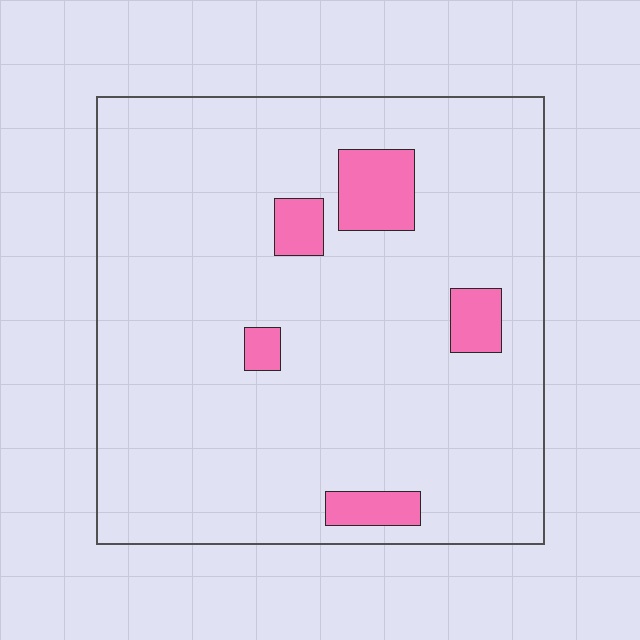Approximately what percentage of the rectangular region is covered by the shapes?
Approximately 10%.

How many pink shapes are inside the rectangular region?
5.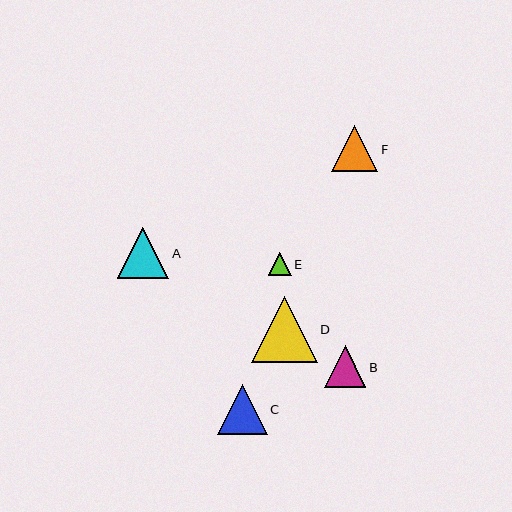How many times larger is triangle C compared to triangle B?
Triangle C is approximately 1.2 times the size of triangle B.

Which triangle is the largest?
Triangle D is the largest with a size of approximately 66 pixels.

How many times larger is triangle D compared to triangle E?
Triangle D is approximately 2.9 times the size of triangle E.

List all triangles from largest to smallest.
From largest to smallest: D, A, C, F, B, E.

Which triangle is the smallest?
Triangle E is the smallest with a size of approximately 23 pixels.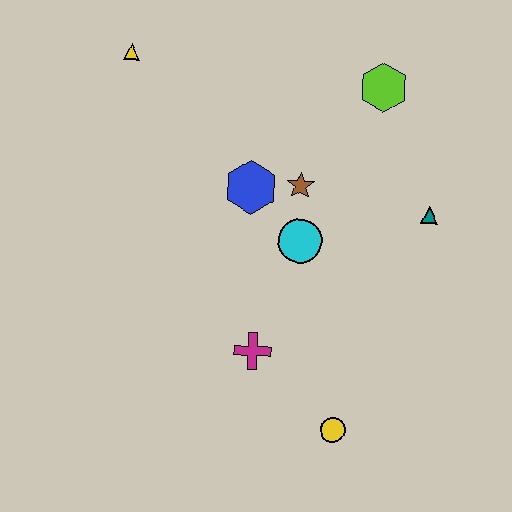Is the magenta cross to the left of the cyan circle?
Yes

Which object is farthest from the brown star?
The yellow circle is farthest from the brown star.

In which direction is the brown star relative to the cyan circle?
The brown star is above the cyan circle.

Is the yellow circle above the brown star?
No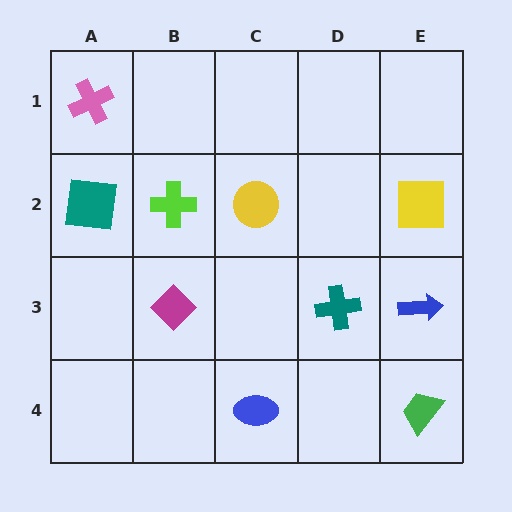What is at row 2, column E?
A yellow square.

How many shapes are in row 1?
1 shape.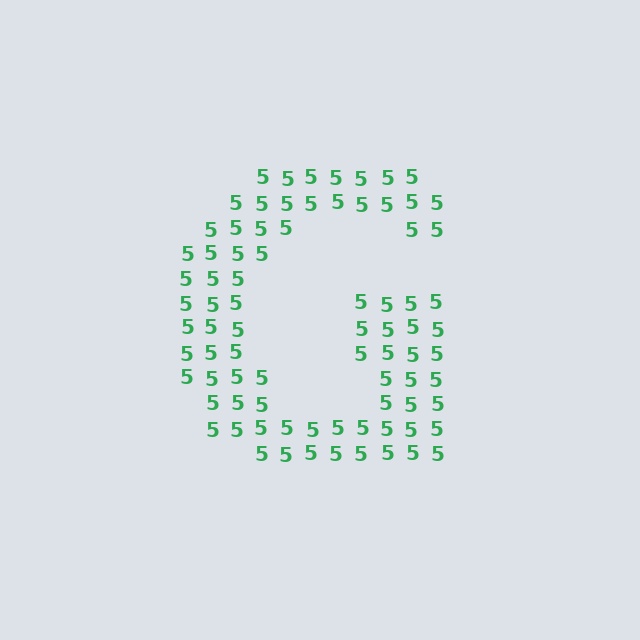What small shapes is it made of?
It is made of small digit 5's.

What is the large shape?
The large shape is the letter G.